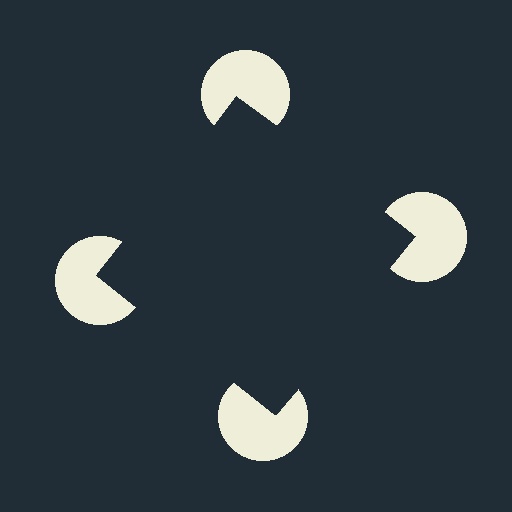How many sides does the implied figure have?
4 sides.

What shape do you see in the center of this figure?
An illusory square — its edges are inferred from the aligned wedge cuts in the pac-man discs, not physically drawn.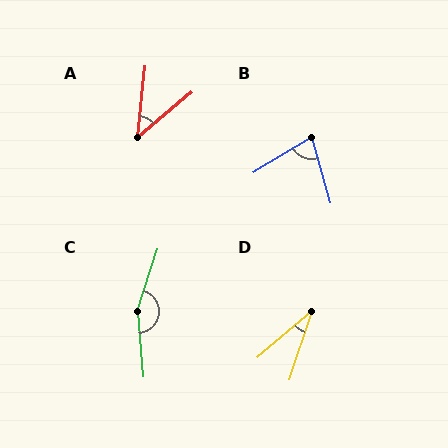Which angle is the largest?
C, at approximately 157 degrees.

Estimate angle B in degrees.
Approximately 74 degrees.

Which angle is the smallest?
D, at approximately 30 degrees.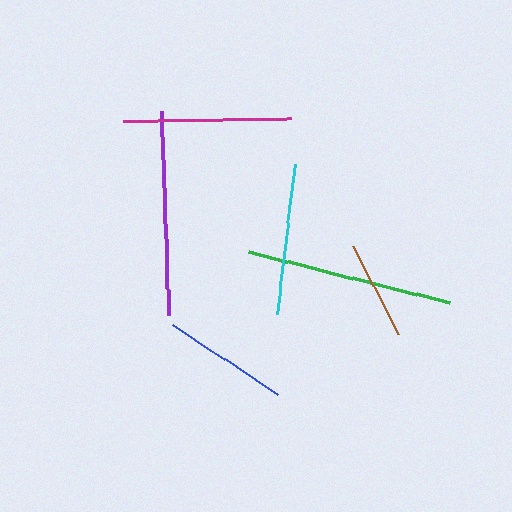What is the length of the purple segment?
The purple segment is approximately 204 pixels long.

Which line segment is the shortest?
The brown line is the shortest at approximately 98 pixels.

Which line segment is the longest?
The green line is the longest at approximately 207 pixels.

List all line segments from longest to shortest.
From longest to shortest: green, purple, magenta, cyan, blue, brown.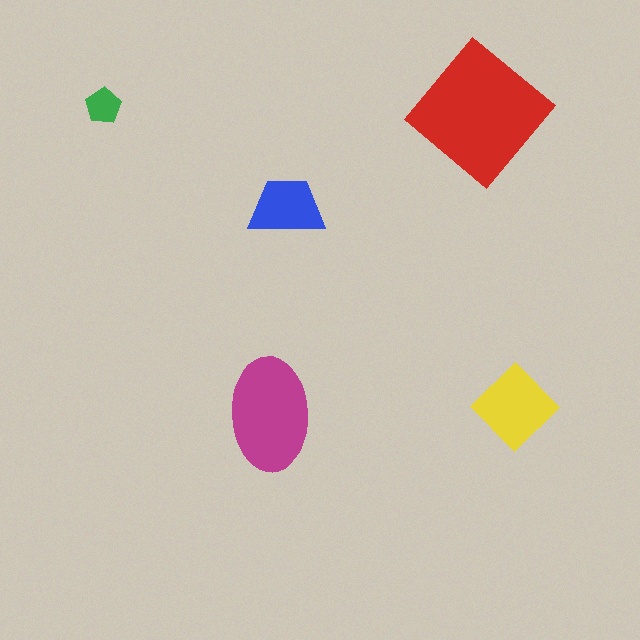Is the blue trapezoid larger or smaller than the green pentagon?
Larger.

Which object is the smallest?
The green pentagon.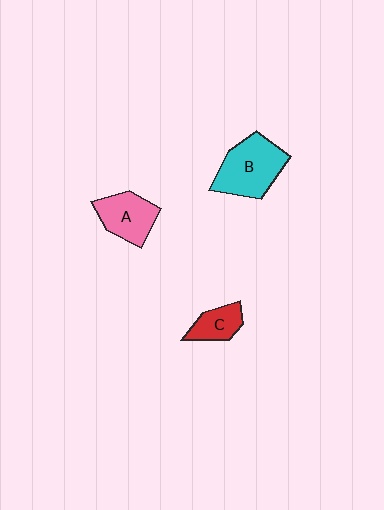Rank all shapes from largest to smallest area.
From largest to smallest: B (cyan), A (pink), C (red).